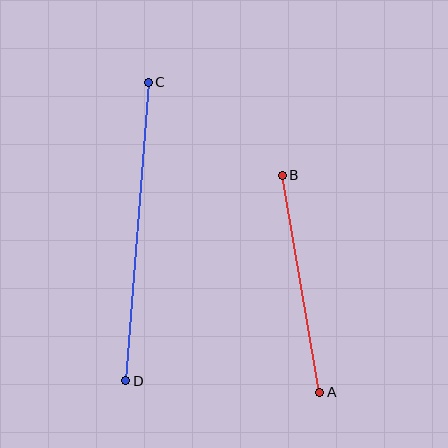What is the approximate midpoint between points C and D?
The midpoint is at approximately (137, 231) pixels.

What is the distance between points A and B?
The distance is approximately 220 pixels.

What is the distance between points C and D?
The distance is approximately 299 pixels.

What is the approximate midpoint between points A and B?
The midpoint is at approximately (301, 284) pixels.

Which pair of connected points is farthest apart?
Points C and D are farthest apart.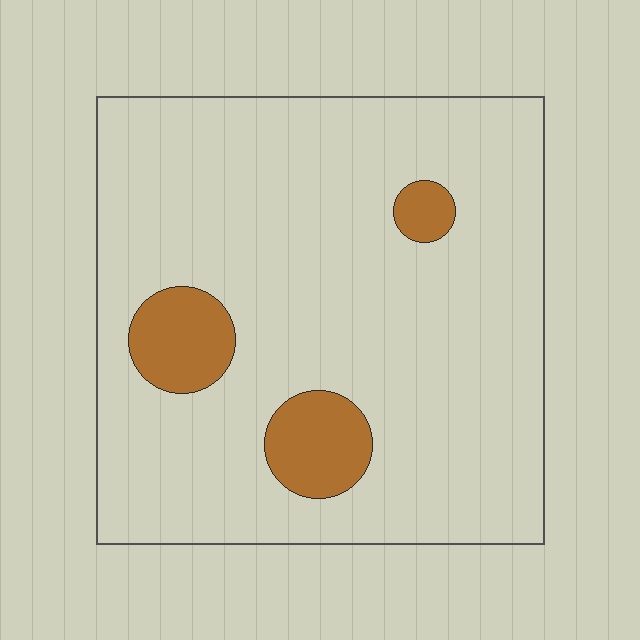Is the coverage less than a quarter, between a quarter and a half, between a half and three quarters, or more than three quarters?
Less than a quarter.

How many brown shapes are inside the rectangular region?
3.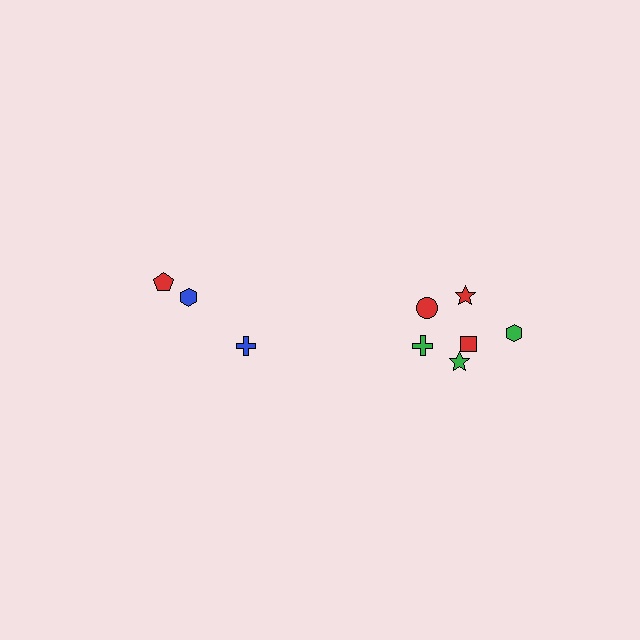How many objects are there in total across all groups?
There are 9 objects.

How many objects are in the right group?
There are 6 objects.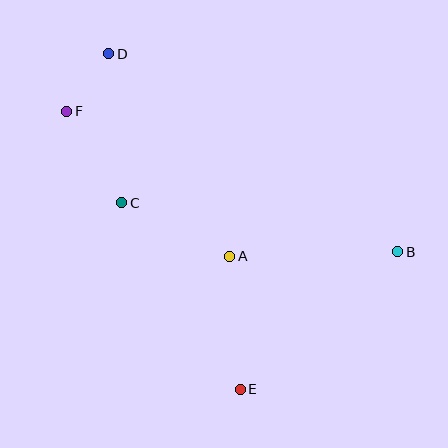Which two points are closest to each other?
Points D and F are closest to each other.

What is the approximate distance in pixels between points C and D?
The distance between C and D is approximately 150 pixels.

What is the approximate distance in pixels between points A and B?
The distance between A and B is approximately 168 pixels.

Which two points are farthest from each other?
Points D and E are farthest from each other.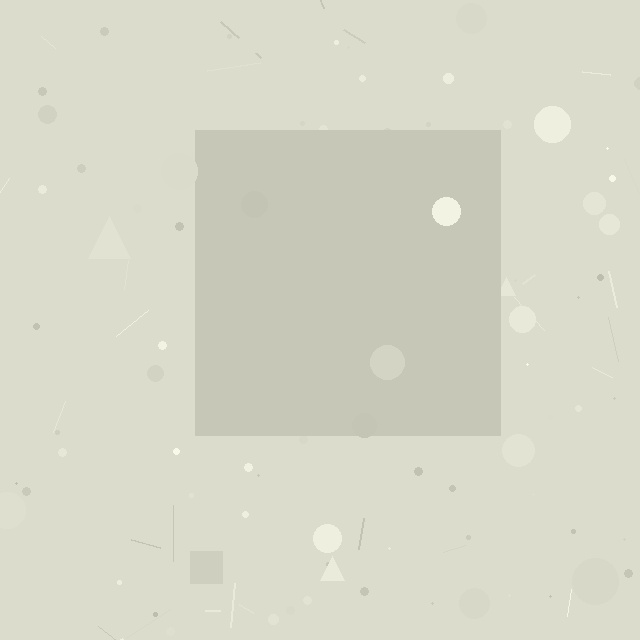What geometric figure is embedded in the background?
A square is embedded in the background.